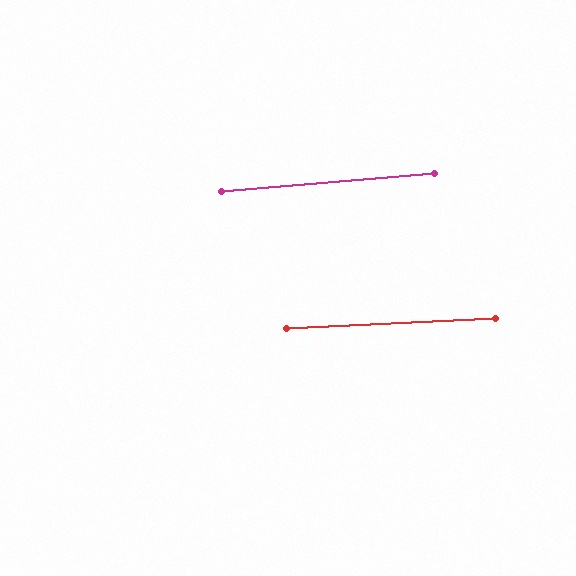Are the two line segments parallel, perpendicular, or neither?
Parallel — their directions differ by only 1.9°.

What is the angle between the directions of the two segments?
Approximately 2 degrees.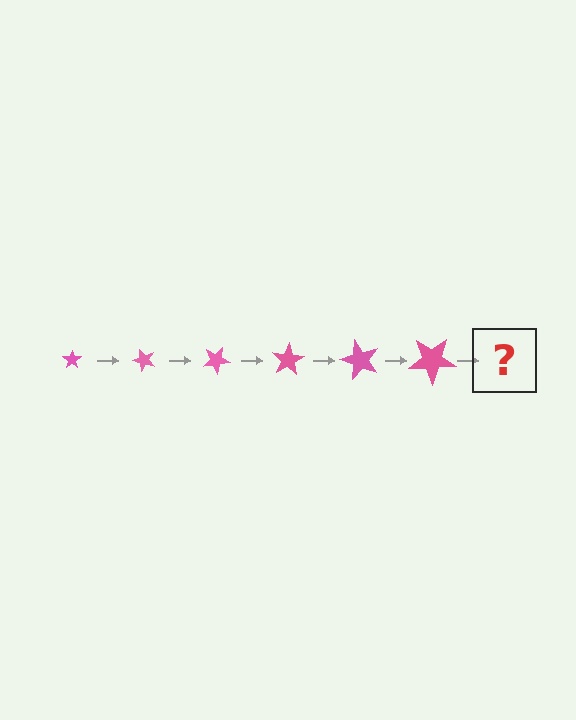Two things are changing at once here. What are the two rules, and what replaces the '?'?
The two rules are that the star grows larger each step and it rotates 50 degrees each step. The '?' should be a star, larger than the previous one and rotated 300 degrees from the start.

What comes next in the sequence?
The next element should be a star, larger than the previous one and rotated 300 degrees from the start.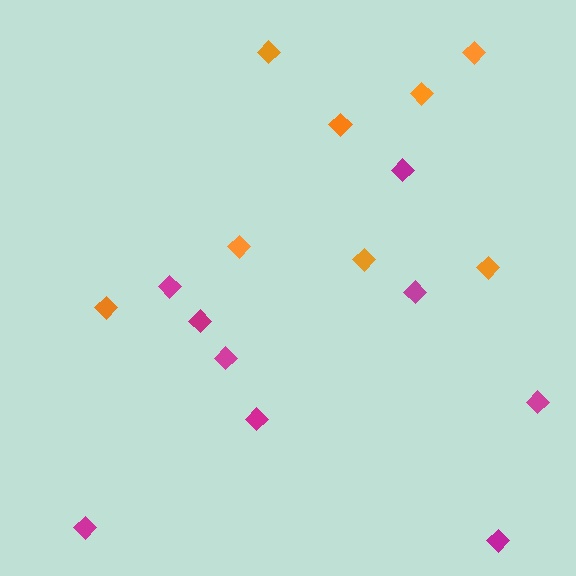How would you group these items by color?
There are 2 groups: one group of orange diamonds (8) and one group of magenta diamonds (9).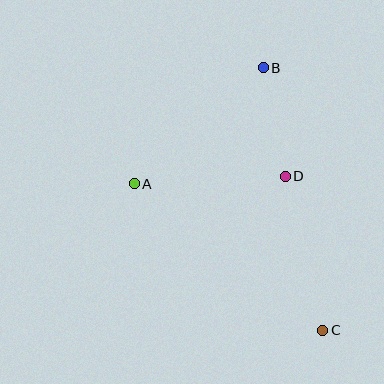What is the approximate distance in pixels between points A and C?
The distance between A and C is approximately 239 pixels.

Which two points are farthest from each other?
Points B and C are farthest from each other.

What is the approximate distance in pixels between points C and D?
The distance between C and D is approximately 159 pixels.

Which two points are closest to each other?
Points B and D are closest to each other.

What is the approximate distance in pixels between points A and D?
The distance between A and D is approximately 151 pixels.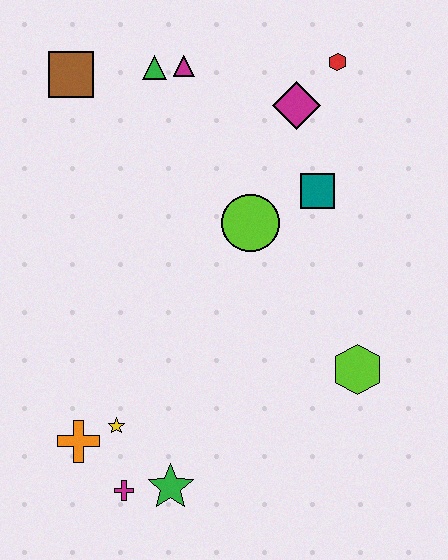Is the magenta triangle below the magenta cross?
No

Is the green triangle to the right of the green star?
No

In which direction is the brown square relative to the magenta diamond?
The brown square is to the left of the magenta diamond.